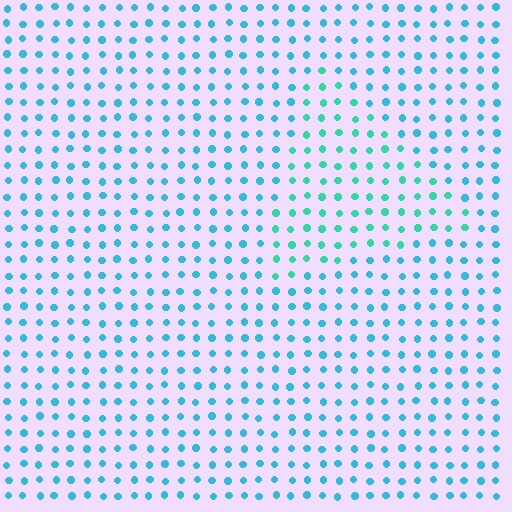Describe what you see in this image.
The image is filled with small cyan elements in a uniform arrangement. A triangle-shaped region is visible where the elements are tinted to a slightly different hue, forming a subtle color boundary.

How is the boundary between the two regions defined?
The boundary is defined purely by a slight shift in hue (about 31 degrees). Spacing, size, and orientation are identical on both sides.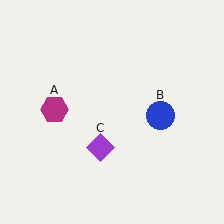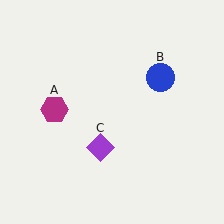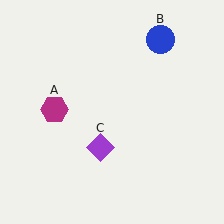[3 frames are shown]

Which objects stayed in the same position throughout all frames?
Magenta hexagon (object A) and purple diamond (object C) remained stationary.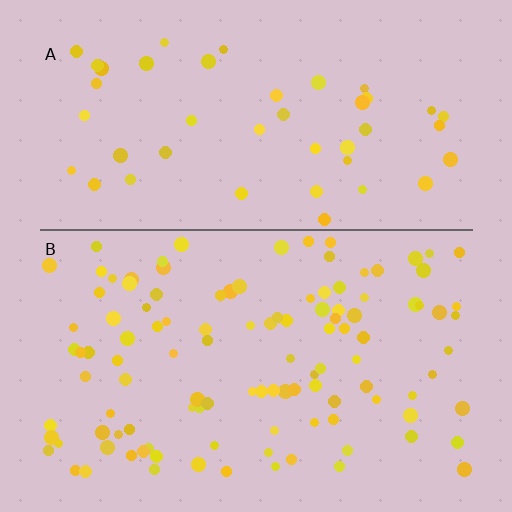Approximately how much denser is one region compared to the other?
Approximately 2.5× — region B over region A.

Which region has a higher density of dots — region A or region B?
B (the bottom).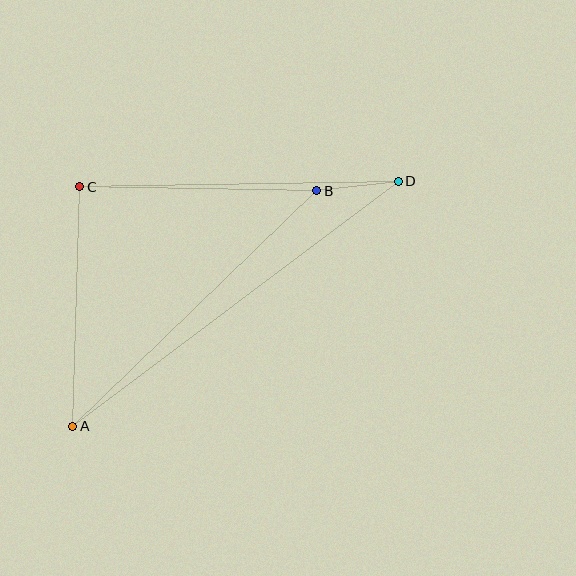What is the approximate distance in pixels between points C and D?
The distance between C and D is approximately 319 pixels.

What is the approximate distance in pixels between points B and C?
The distance between B and C is approximately 237 pixels.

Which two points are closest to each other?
Points B and D are closest to each other.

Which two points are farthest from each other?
Points A and D are farthest from each other.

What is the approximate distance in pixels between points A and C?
The distance between A and C is approximately 240 pixels.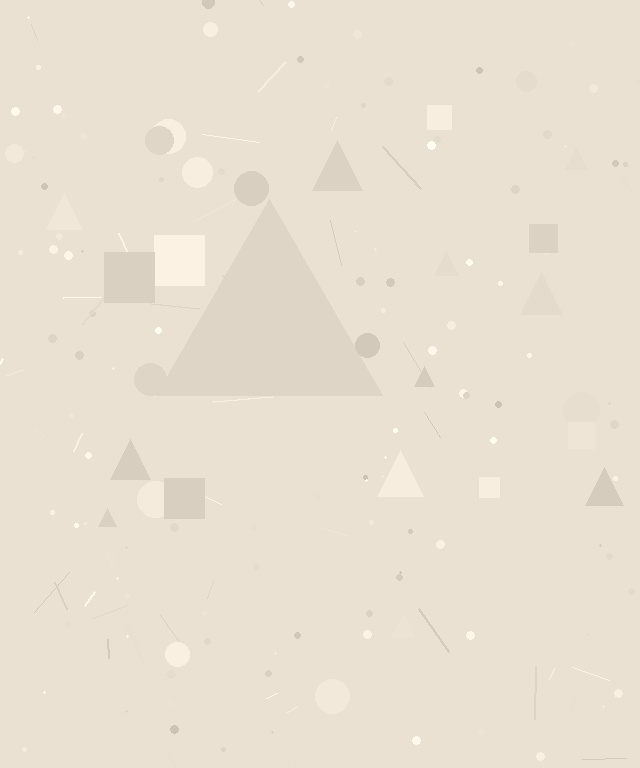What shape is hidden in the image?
A triangle is hidden in the image.